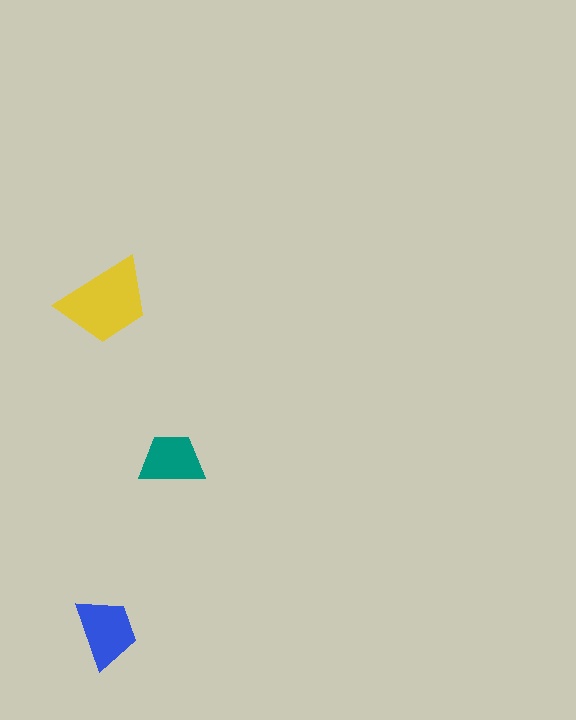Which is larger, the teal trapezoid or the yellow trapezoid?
The yellow one.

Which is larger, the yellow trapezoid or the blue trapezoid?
The yellow one.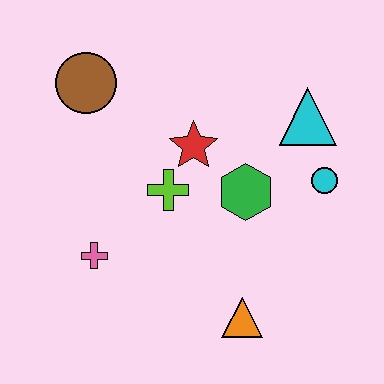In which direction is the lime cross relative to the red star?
The lime cross is below the red star.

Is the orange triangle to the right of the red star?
Yes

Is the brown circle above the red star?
Yes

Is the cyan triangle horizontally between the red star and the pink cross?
No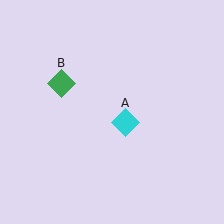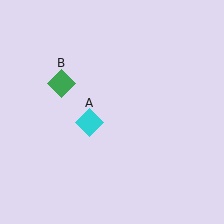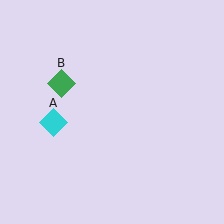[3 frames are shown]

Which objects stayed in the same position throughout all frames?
Green diamond (object B) remained stationary.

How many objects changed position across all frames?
1 object changed position: cyan diamond (object A).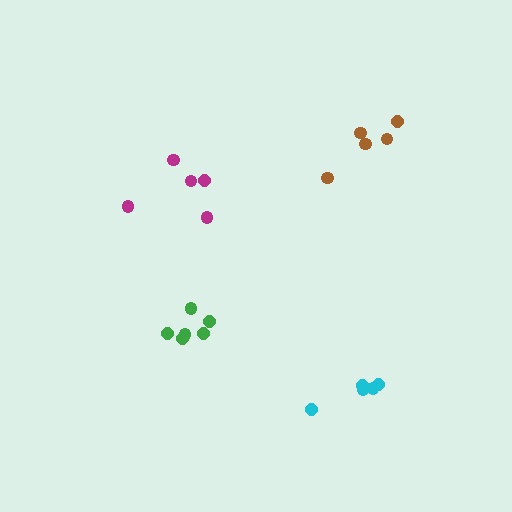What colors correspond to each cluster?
The clusters are colored: green, magenta, brown, cyan.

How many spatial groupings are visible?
There are 4 spatial groupings.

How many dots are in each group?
Group 1: 6 dots, Group 2: 5 dots, Group 3: 5 dots, Group 4: 5 dots (21 total).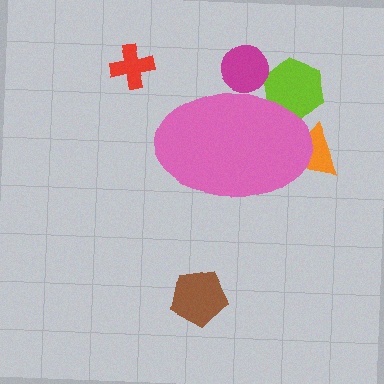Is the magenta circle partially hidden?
Yes, the magenta circle is partially hidden behind the pink ellipse.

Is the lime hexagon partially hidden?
Yes, the lime hexagon is partially hidden behind the pink ellipse.